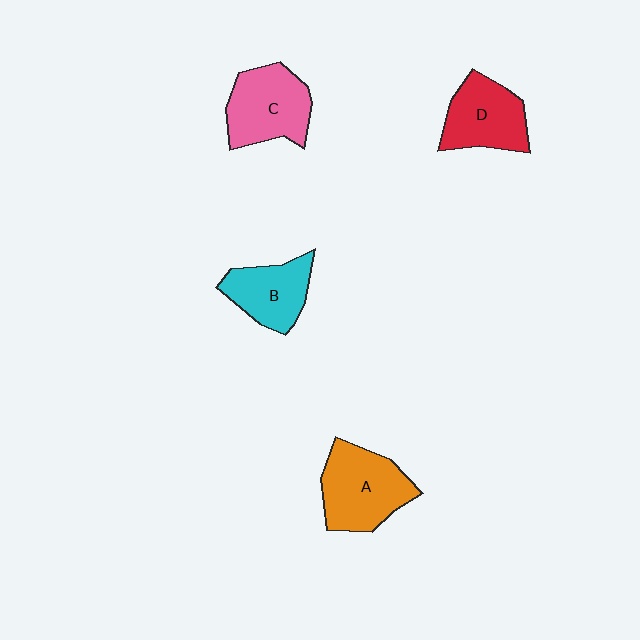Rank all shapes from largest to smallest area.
From largest to smallest: A (orange), C (pink), D (red), B (cyan).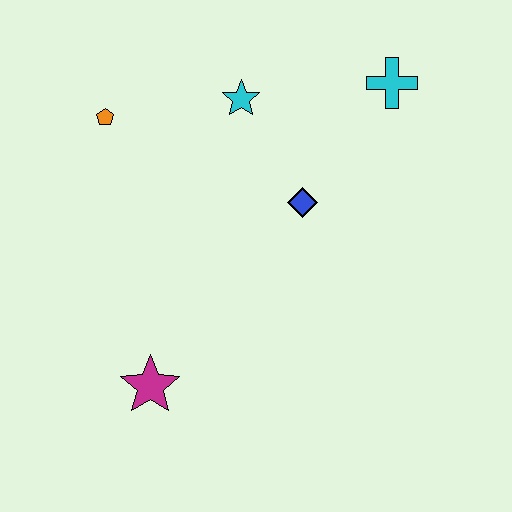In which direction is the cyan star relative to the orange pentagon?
The cyan star is to the right of the orange pentagon.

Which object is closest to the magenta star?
The blue diamond is closest to the magenta star.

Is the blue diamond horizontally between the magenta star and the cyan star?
No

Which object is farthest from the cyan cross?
The magenta star is farthest from the cyan cross.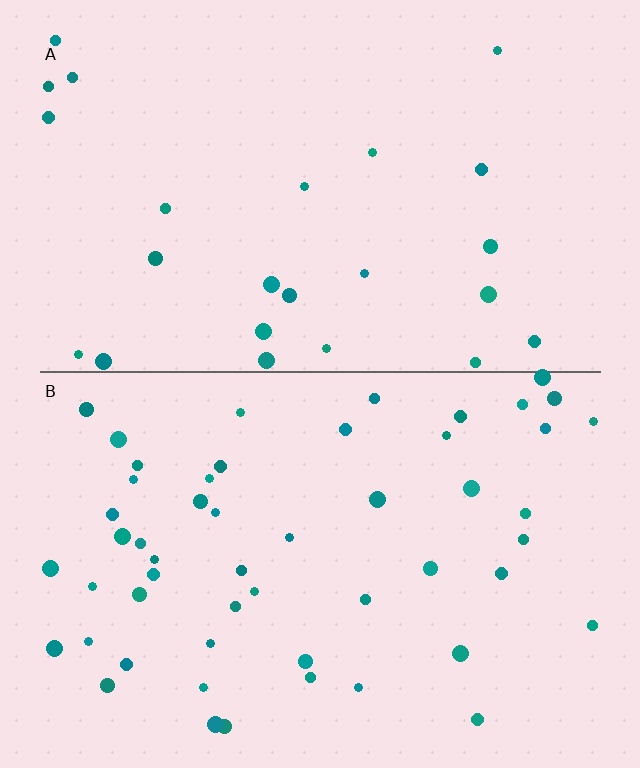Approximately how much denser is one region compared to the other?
Approximately 2.2× — region B over region A.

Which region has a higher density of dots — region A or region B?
B (the bottom).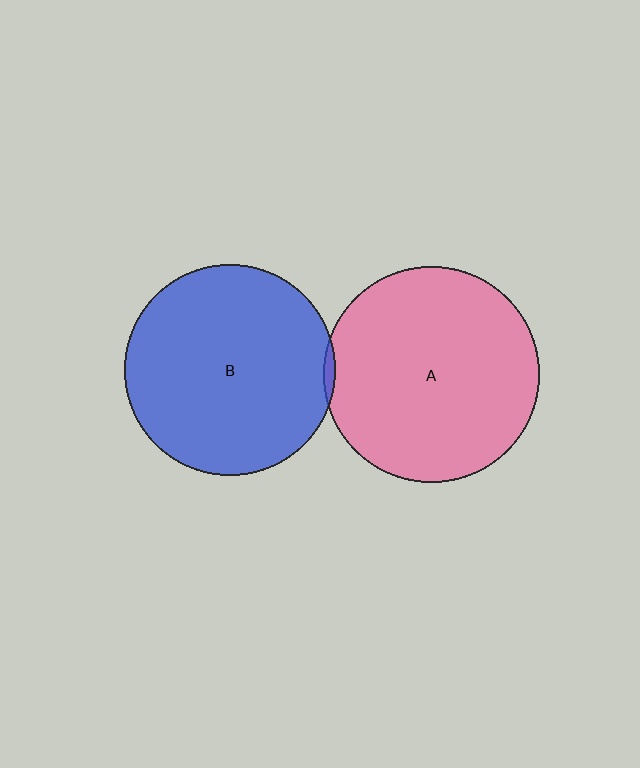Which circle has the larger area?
Circle A (pink).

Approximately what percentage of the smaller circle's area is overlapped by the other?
Approximately 5%.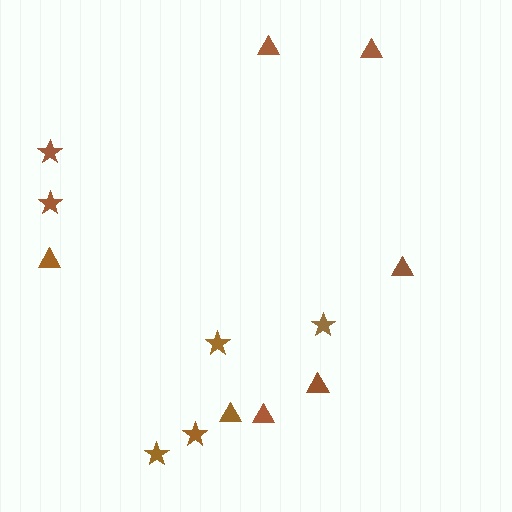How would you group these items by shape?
There are 2 groups: one group of stars (6) and one group of triangles (7).